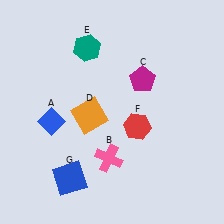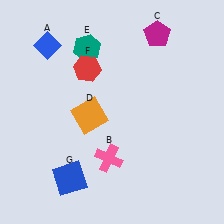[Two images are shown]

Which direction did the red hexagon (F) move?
The red hexagon (F) moved up.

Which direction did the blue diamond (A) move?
The blue diamond (A) moved up.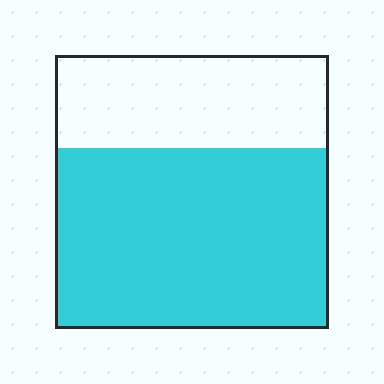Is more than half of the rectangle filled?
Yes.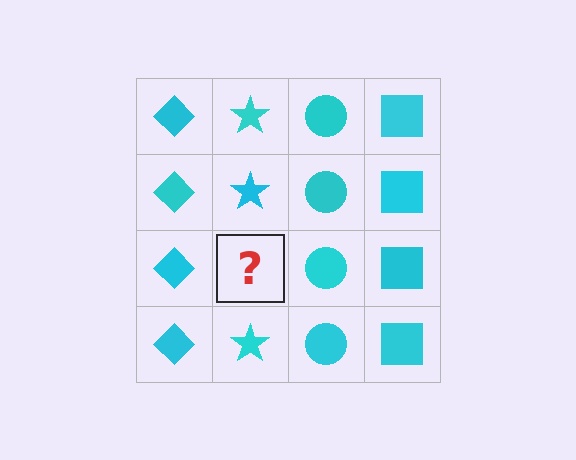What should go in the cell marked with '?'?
The missing cell should contain a cyan star.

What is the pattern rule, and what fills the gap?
The rule is that each column has a consistent shape. The gap should be filled with a cyan star.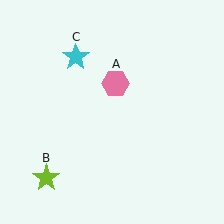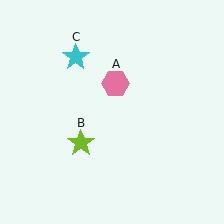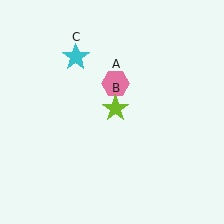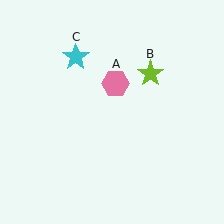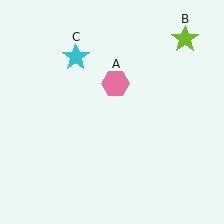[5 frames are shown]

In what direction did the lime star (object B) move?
The lime star (object B) moved up and to the right.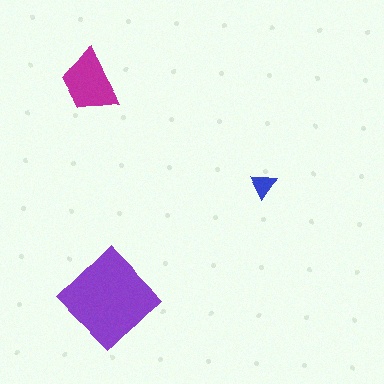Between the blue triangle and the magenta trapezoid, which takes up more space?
The magenta trapezoid.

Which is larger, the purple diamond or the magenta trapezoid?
The purple diamond.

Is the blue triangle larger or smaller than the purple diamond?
Smaller.